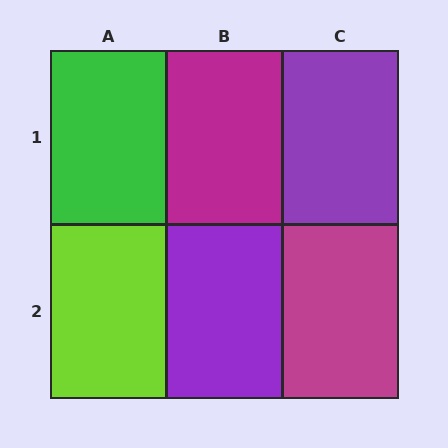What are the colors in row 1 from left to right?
Green, magenta, purple.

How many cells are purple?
2 cells are purple.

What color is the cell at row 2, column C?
Magenta.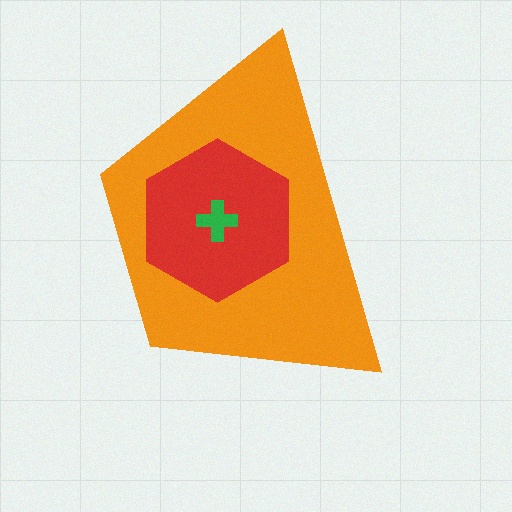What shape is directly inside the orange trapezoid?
The red hexagon.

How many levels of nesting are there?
3.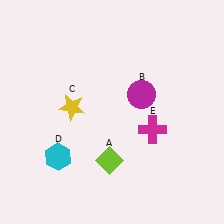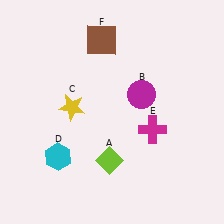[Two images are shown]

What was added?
A brown square (F) was added in Image 2.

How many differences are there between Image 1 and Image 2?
There is 1 difference between the two images.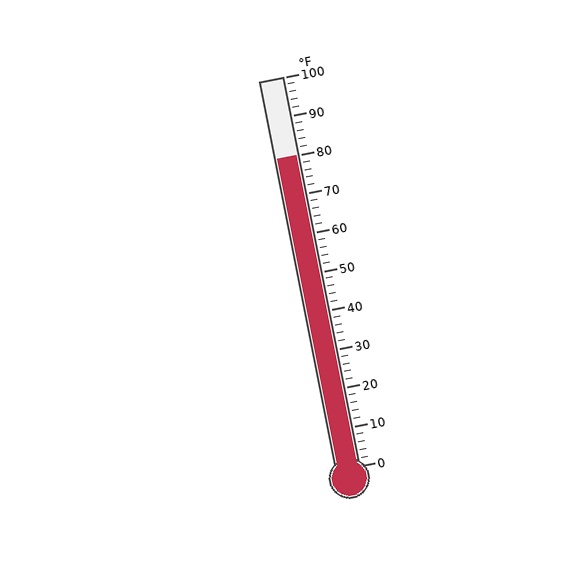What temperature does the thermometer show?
The thermometer shows approximately 80°F.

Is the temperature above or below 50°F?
The temperature is above 50°F.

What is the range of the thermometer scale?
The thermometer scale ranges from 0°F to 100°F.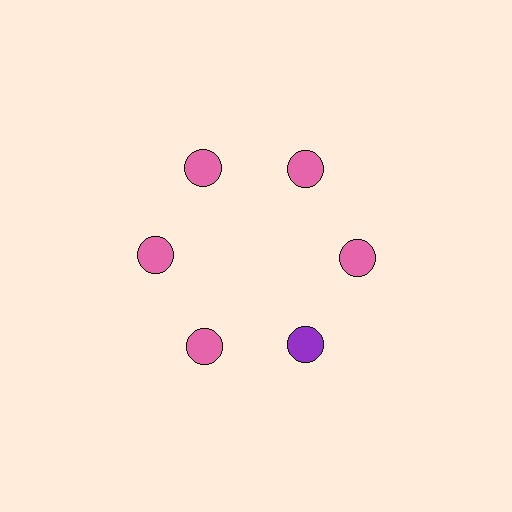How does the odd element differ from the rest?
It has a different color: purple instead of pink.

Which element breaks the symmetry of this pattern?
The purple circle at roughly the 5 o'clock position breaks the symmetry. All other shapes are pink circles.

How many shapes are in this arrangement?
There are 6 shapes arranged in a ring pattern.